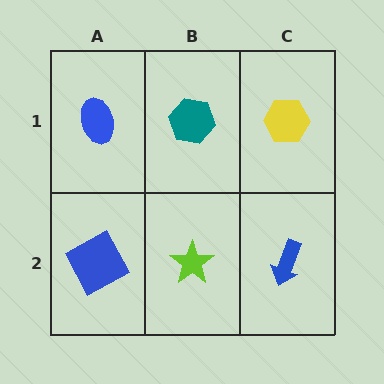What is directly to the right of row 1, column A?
A teal hexagon.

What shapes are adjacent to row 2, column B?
A teal hexagon (row 1, column B), a blue square (row 2, column A), a blue arrow (row 2, column C).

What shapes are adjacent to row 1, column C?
A blue arrow (row 2, column C), a teal hexagon (row 1, column B).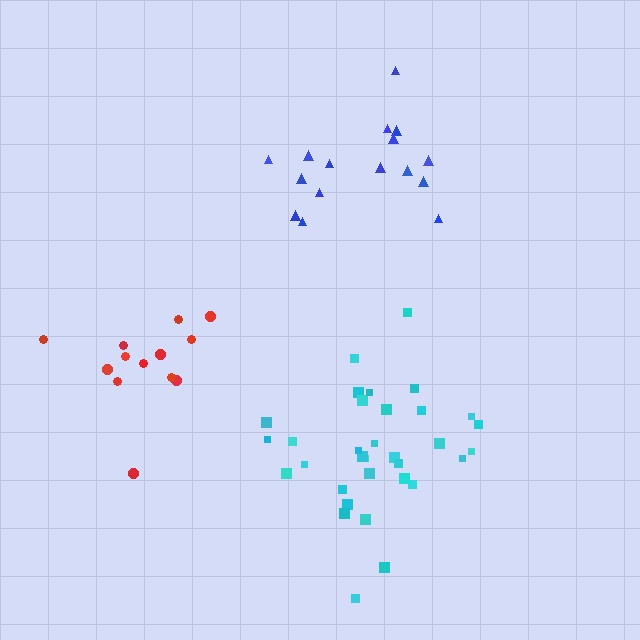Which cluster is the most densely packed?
Cyan.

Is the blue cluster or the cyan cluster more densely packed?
Cyan.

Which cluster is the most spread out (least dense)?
Blue.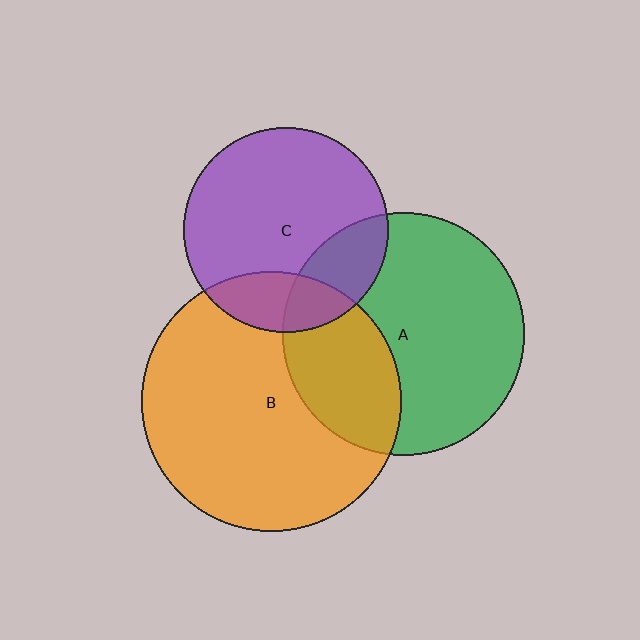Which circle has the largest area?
Circle B (orange).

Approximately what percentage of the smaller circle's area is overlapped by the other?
Approximately 30%.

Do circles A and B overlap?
Yes.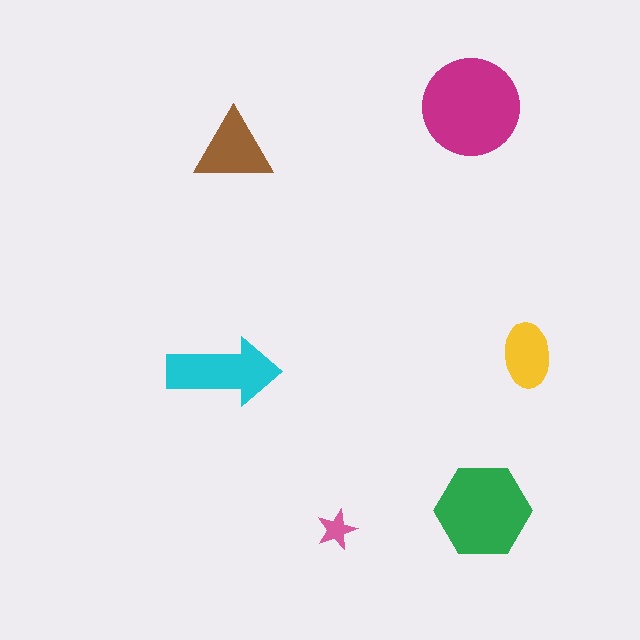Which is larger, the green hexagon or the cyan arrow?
The green hexagon.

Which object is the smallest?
The pink star.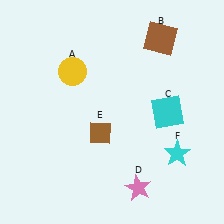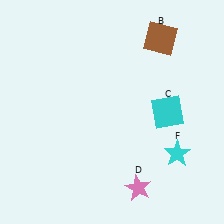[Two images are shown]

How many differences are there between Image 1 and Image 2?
There are 2 differences between the two images.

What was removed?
The brown diamond (E), the yellow circle (A) were removed in Image 2.